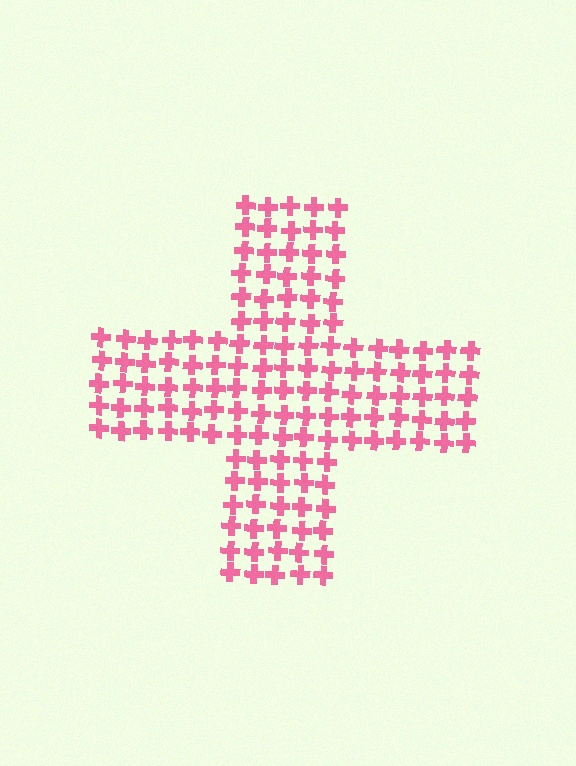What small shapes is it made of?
It is made of small crosses.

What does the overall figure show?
The overall figure shows a cross.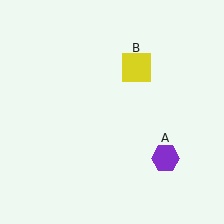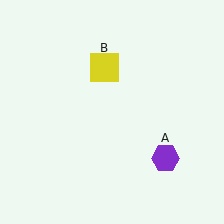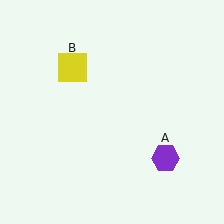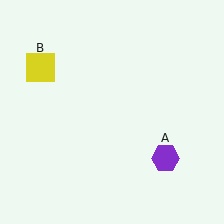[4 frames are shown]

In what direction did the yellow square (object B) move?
The yellow square (object B) moved left.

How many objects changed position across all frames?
1 object changed position: yellow square (object B).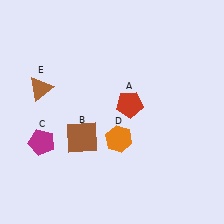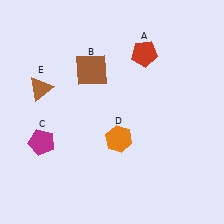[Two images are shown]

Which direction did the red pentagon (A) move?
The red pentagon (A) moved up.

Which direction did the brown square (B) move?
The brown square (B) moved up.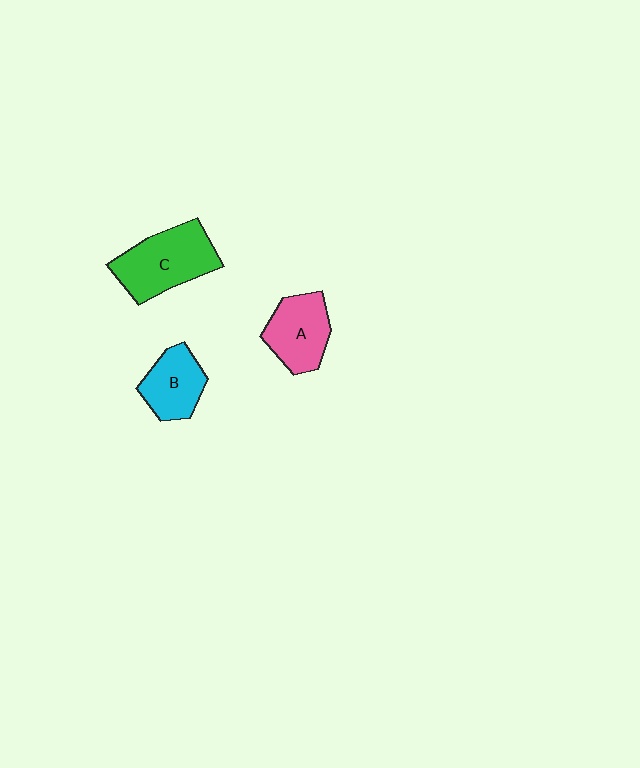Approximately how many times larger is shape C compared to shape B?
Approximately 1.5 times.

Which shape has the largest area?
Shape C (green).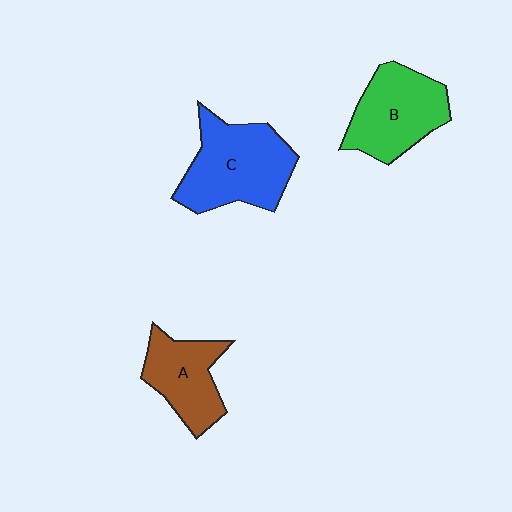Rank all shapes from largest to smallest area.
From largest to smallest: C (blue), B (green), A (brown).